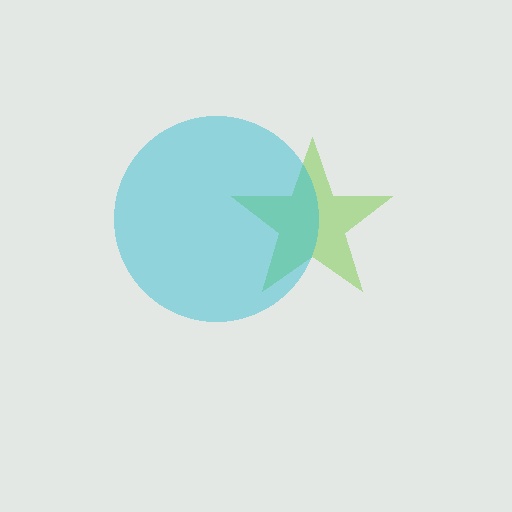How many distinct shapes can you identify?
There are 2 distinct shapes: a lime star, a cyan circle.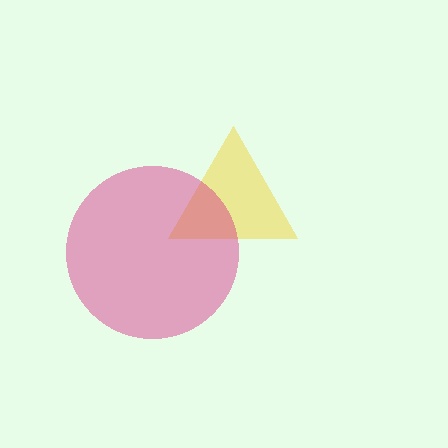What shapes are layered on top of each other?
The layered shapes are: a yellow triangle, a magenta circle.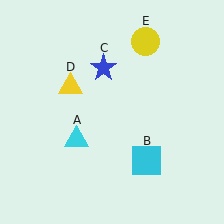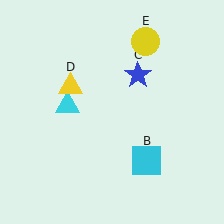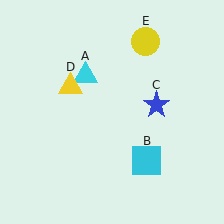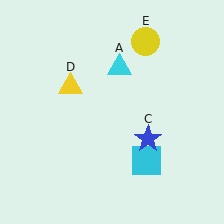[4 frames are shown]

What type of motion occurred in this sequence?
The cyan triangle (object A), blue star (object C) rotated clockwise around the center of the scene.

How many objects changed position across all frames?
2 objects changed position: cyan triangle (object A), blue star (object C).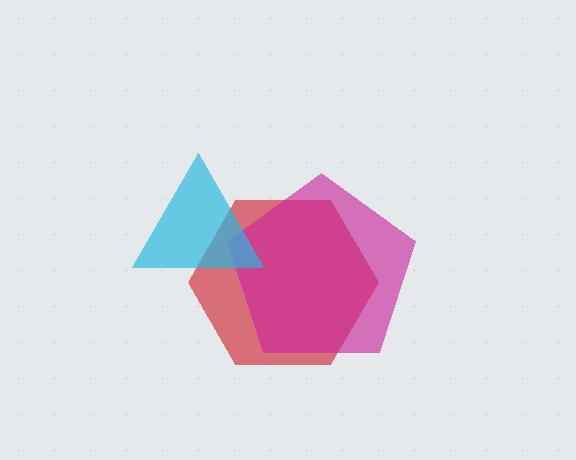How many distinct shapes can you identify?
There are 3 distinct shapes: a red hexagon, a magenta pentagon, a cyan triangle.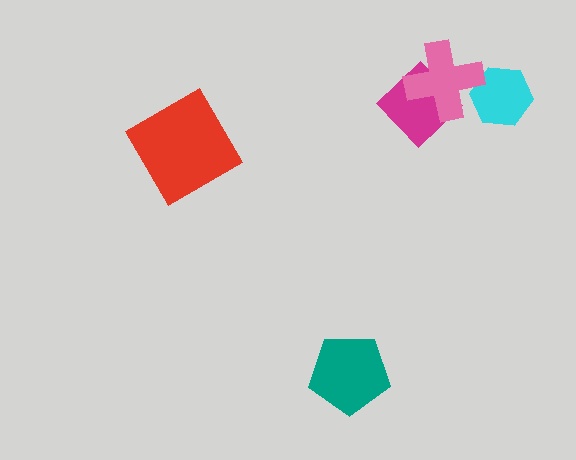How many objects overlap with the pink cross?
2 objects overlap with the pink cross.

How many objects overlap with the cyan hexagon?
1 object overlaps with the cyan hexagon.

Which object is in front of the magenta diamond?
The pink cross is in front of the magenta diamond.